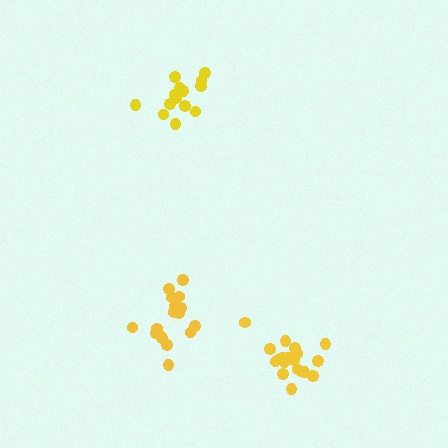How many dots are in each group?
Group 1: 14 dots, Group 2: 18 dots, Group 3: 19 dots (51 total).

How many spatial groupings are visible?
There are 3 spatial groupings.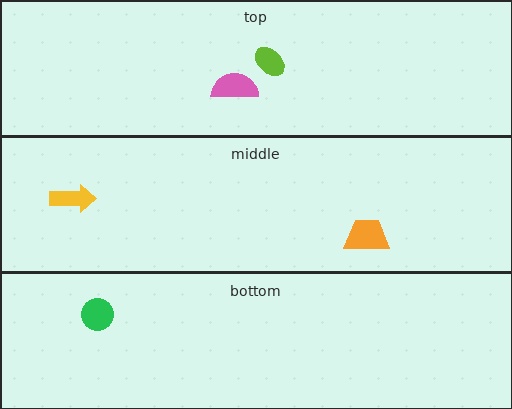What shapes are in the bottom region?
The green circle.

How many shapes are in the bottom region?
1.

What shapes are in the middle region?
The orange trapezoid, the yellow arrow.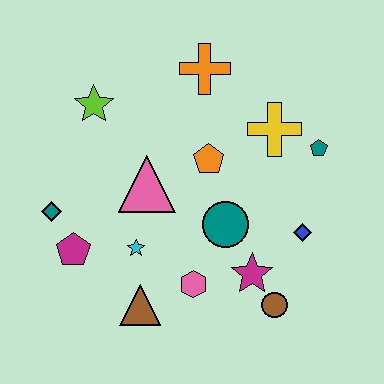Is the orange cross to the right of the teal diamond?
Yes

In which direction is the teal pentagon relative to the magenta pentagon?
The teal pentagon is to the right of the magenta pentagon.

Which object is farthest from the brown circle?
The lime star is farthest from the brown circle.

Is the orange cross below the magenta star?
No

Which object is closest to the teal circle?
The magenta star is closest to the teal circle.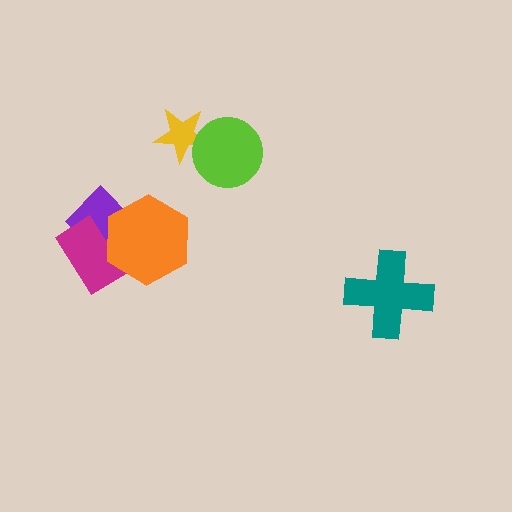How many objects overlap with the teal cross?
0 objects overlap with the teal cross.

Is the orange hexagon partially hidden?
No, no other shape covers it.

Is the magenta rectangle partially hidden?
Yes, it is partially covered by another shape.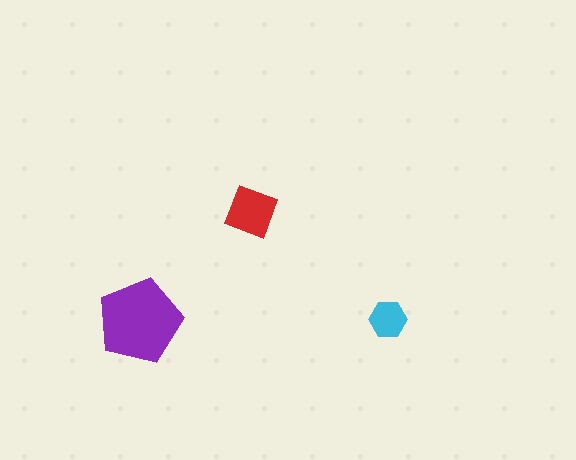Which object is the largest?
The purple pentagon.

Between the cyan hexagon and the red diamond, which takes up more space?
The red diamond.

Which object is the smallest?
The cyan hexagon.